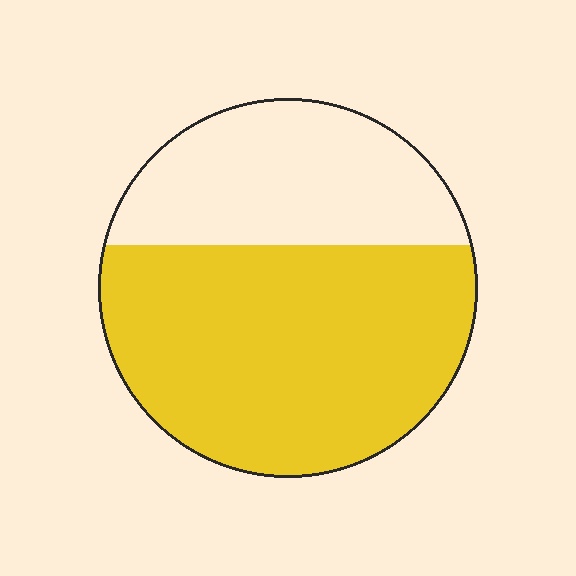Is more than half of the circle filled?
Yes.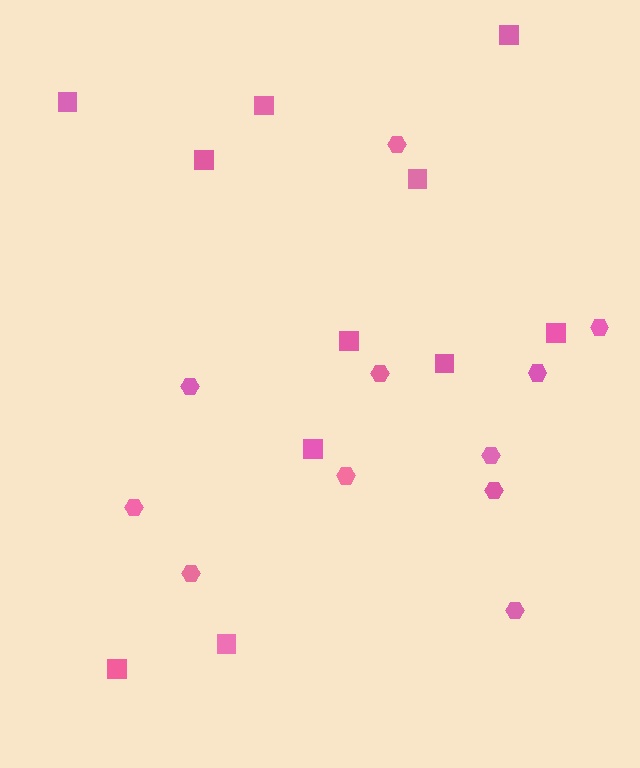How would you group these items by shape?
There are 2 groups: one group of hexagons (11) and one group of squares (11).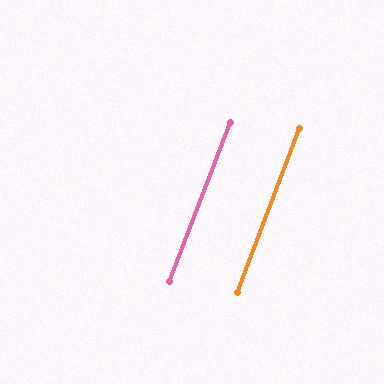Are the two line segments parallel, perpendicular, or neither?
Parallel — their directions differ by only 0.1°.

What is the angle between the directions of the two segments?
Approximately 0 degrees.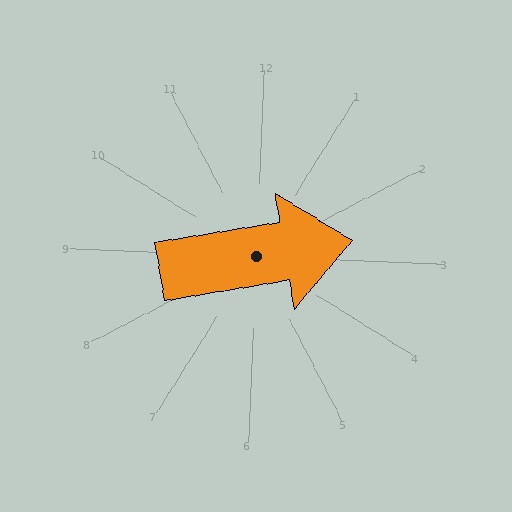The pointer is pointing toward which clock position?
Roughly 3 o'clock.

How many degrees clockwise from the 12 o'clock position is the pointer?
Approximately 78 degrees.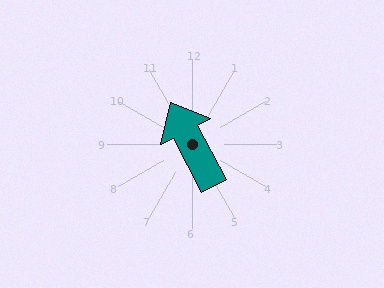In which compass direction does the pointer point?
Northwest.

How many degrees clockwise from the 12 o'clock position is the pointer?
Approximately 332 degrees.